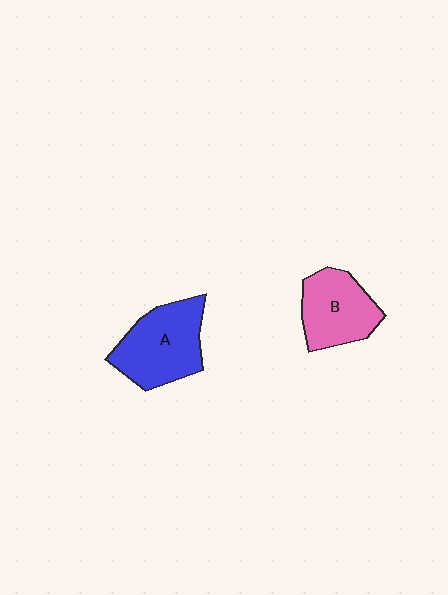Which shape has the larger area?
Shape A (blue).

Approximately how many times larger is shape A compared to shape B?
Approximately 1.2 times.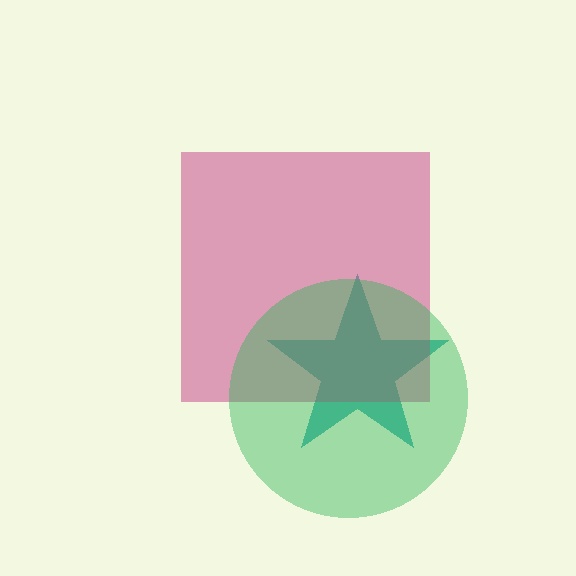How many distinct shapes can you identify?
There are 3 distinct shapes: a teal star, a magenta square, a green circle.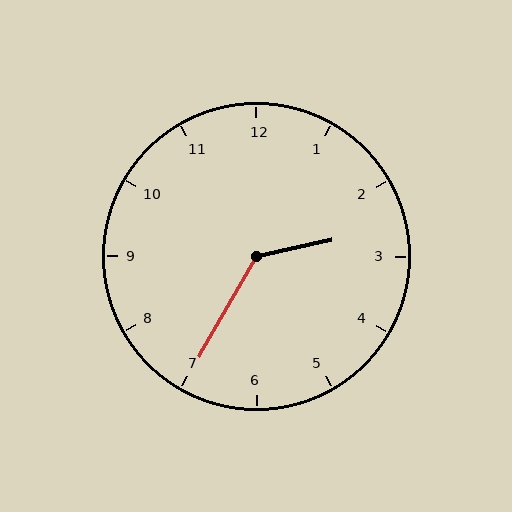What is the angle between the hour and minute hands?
Approximately 132 degrees.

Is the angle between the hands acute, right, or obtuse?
It is obtuse.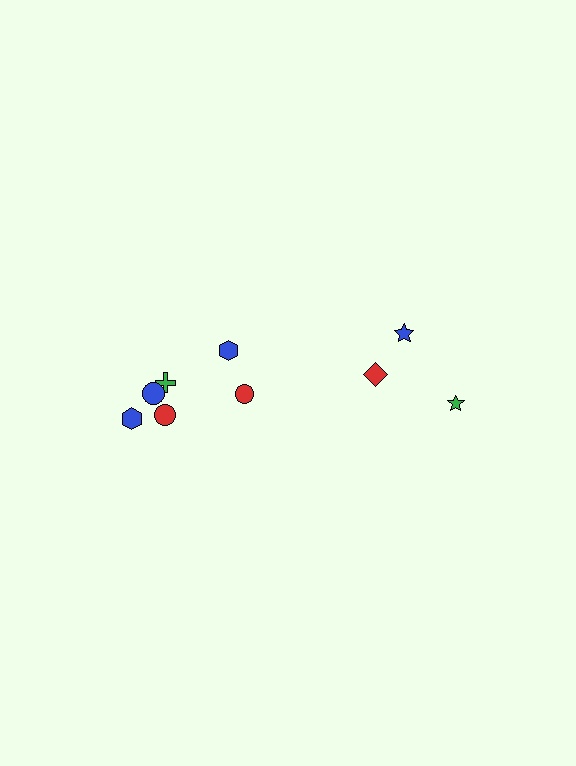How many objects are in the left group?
There are 6 objects.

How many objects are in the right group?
There are 3 objects.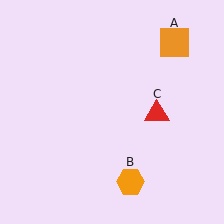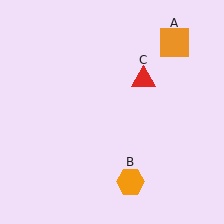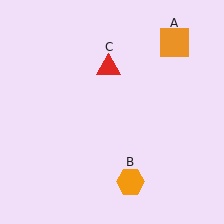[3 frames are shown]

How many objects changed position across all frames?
1 object changed position: red triangle (object C).